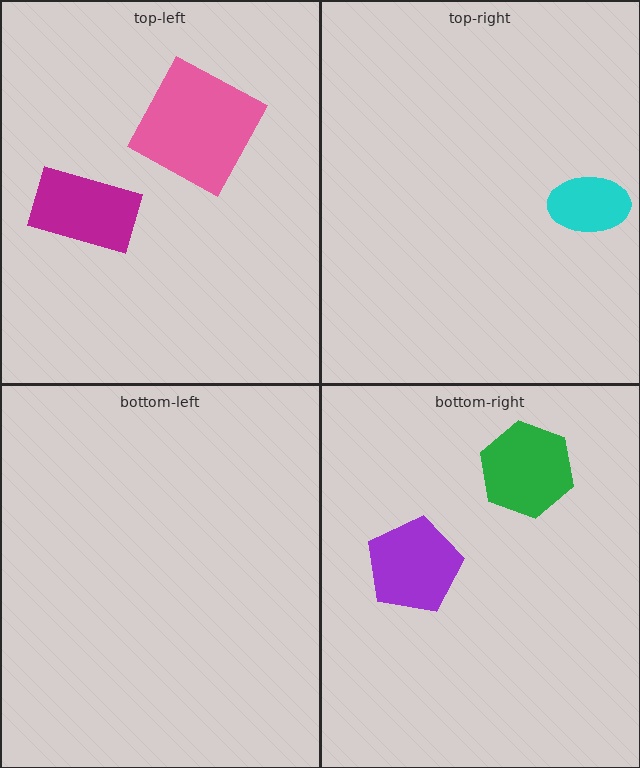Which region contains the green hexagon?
The bottom-right region.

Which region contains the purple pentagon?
The bottom-right region.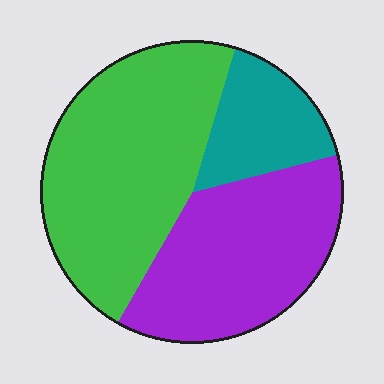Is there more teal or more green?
Green.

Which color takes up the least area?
Teal, at roughly 15%.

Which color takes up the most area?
Green, at roughly 45%.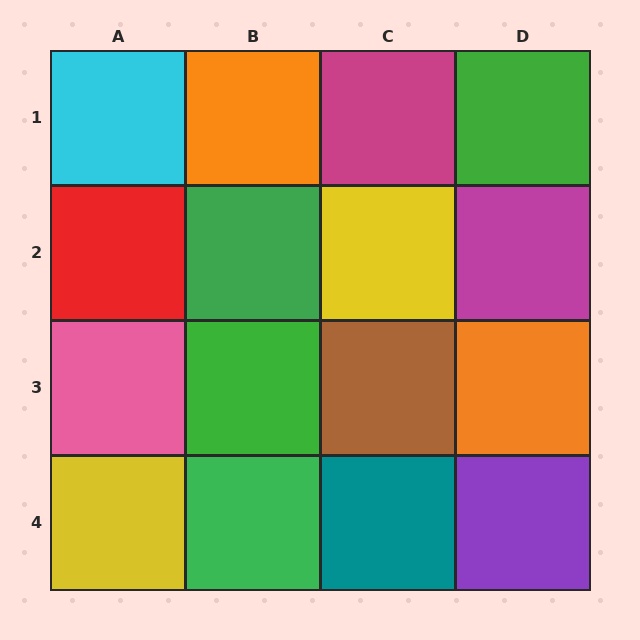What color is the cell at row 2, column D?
Magenta.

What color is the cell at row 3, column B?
Green.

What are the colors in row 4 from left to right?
Yellow, green, teal, purple.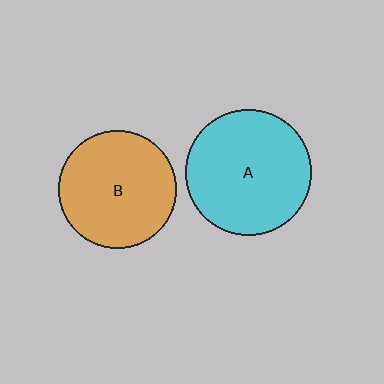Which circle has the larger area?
Circle A (cyan).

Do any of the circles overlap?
No, none of the circles overlap.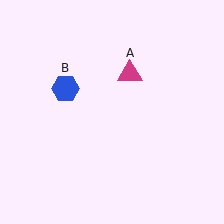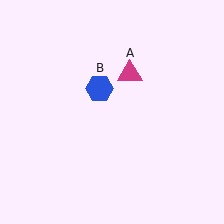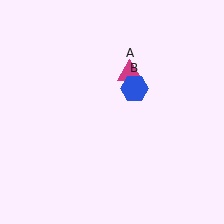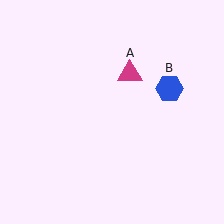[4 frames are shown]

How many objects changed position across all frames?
1 object changed position: blue hexagon (object B).